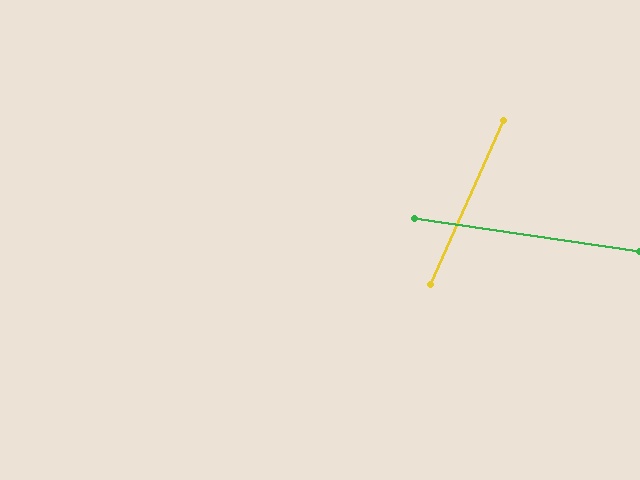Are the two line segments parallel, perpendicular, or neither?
Neither parallel nor perpendicular — they differ by about 74°.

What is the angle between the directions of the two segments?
Approximately 74 degrees.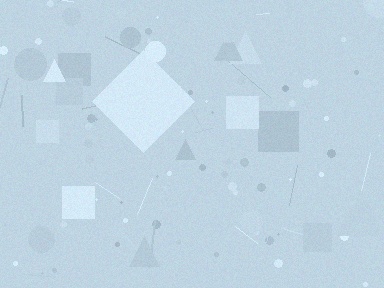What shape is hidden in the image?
A diamond is hidden in the image.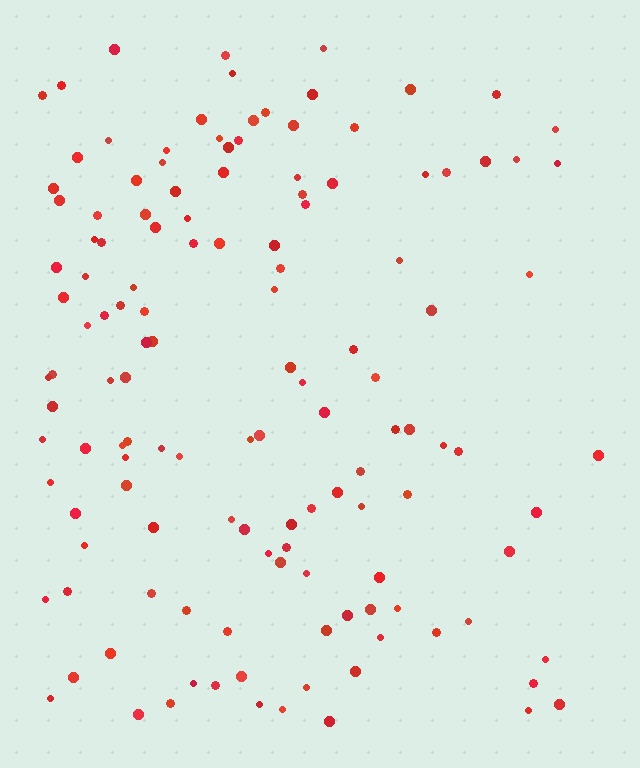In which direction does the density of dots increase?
From right to left, with the left side densest.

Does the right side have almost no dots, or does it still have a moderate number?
Still a moderate number, just noticeably fewer than the left.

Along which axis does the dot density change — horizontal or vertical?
Horizontal.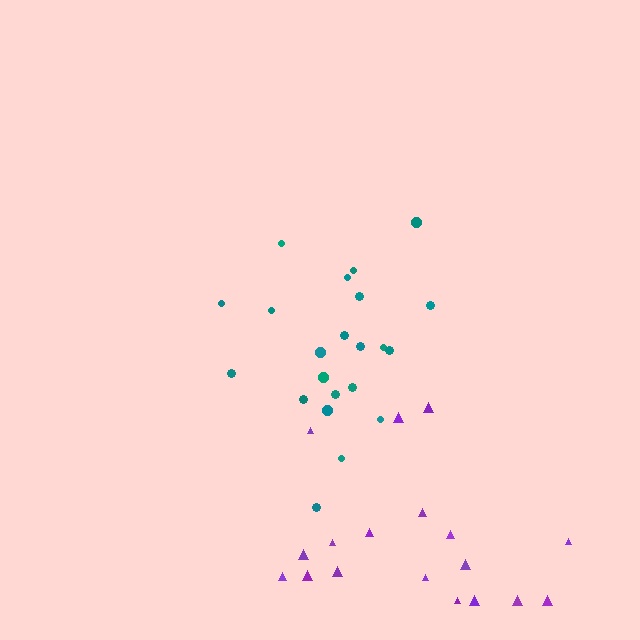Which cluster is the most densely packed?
Purple.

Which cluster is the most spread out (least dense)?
Teal.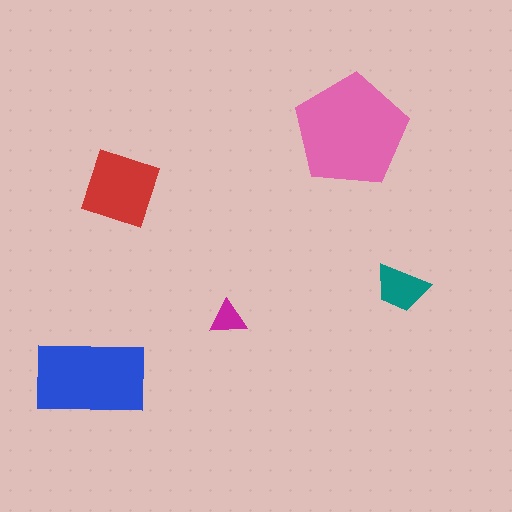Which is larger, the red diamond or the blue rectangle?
The blue rectangle.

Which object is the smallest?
The magenta triangle.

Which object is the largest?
The pink pentagon.